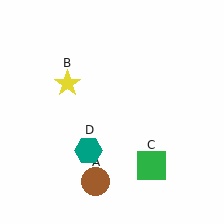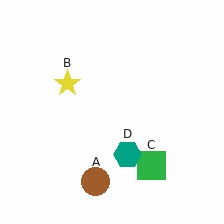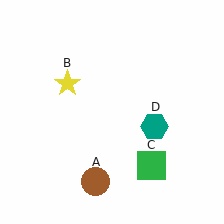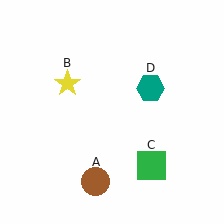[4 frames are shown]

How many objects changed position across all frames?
1 object changed position: teal hexagon (object D).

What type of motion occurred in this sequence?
The teal hexagon (object D) rotated counterclockwise around the center of the scene.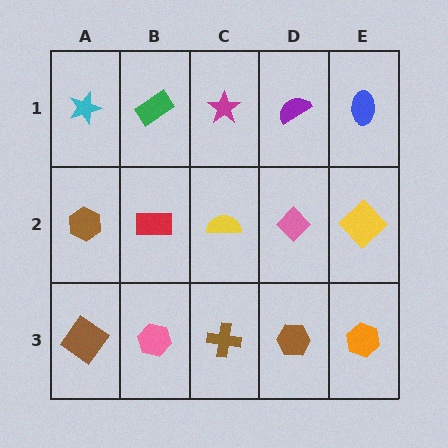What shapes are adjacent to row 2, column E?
A blue ellipse (row 1, column E), an orange hexagon (row 3, column E), a pink diamond (row 2, column D).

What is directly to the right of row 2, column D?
A yellow diamond.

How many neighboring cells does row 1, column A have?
2.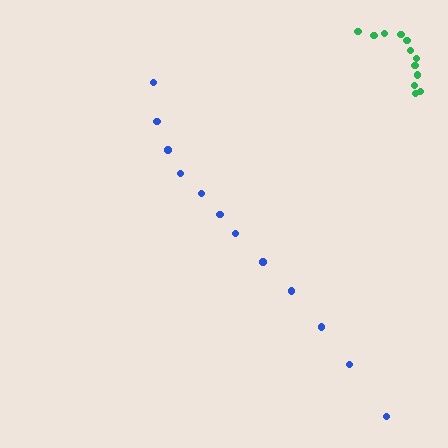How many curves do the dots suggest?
There are 2 distinct paths.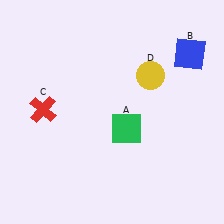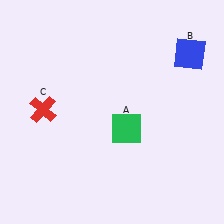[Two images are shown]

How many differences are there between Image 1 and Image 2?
There is 1 difference between the two images.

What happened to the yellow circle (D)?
The yellow circle (D) was removed in Image 2. It was in the top-right area of Image 1.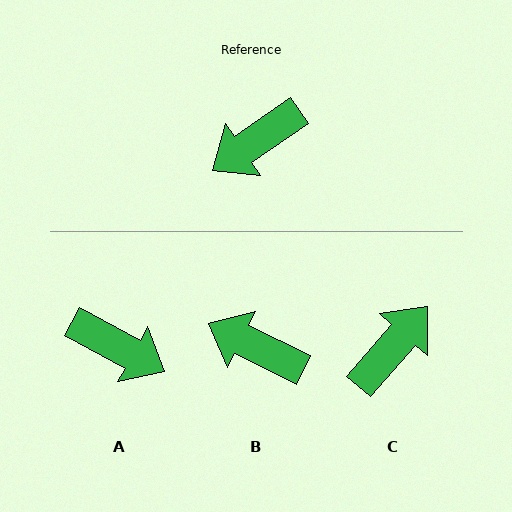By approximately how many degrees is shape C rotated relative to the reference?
Approximately 166 degrees clockwise.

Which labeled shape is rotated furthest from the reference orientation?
C, about 166 degrees away.